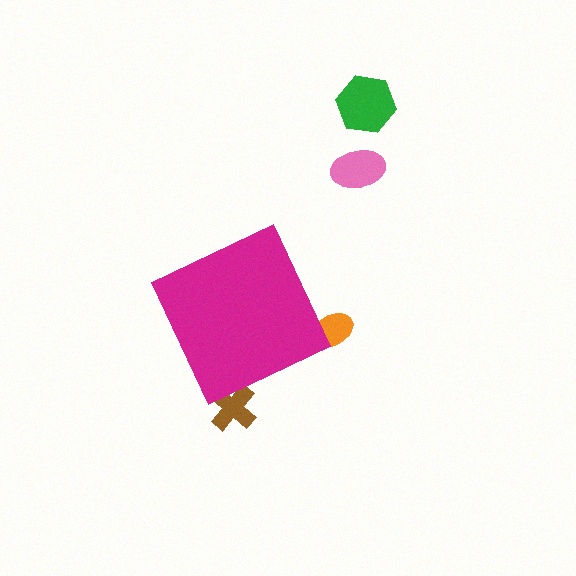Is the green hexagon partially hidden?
No, the green hexagon is fully visible.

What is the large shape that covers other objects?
A magenta diamond.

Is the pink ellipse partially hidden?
No, the pink ellipse is fully visible.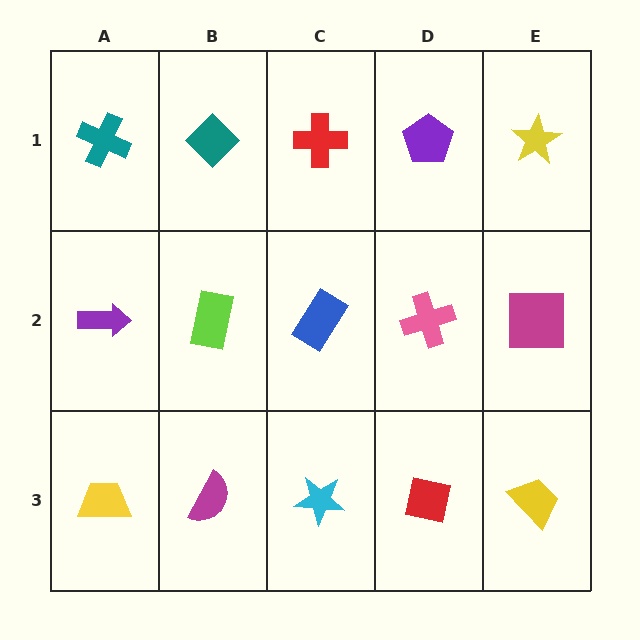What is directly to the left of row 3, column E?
A red square.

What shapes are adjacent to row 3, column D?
A pink cross (row 2, column D), a cyan star (row 3, column C), a yellow trapezoid (row 3, column E).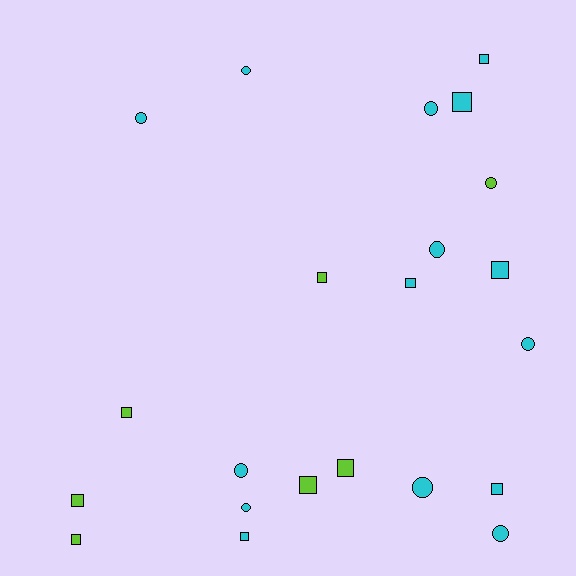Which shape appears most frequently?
Square, with 12 objects.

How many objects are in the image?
There are 22 objects.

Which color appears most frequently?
Cyan, with 15 objects.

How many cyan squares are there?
There are 6 cyan squares.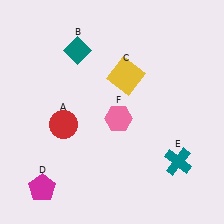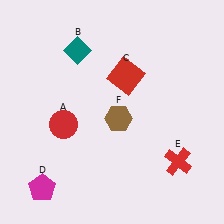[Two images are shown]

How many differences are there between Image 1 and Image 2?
There are 3 differences between the two images.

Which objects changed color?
C changed from yellow to red. E changed from teal to red. F changed from pink to brown.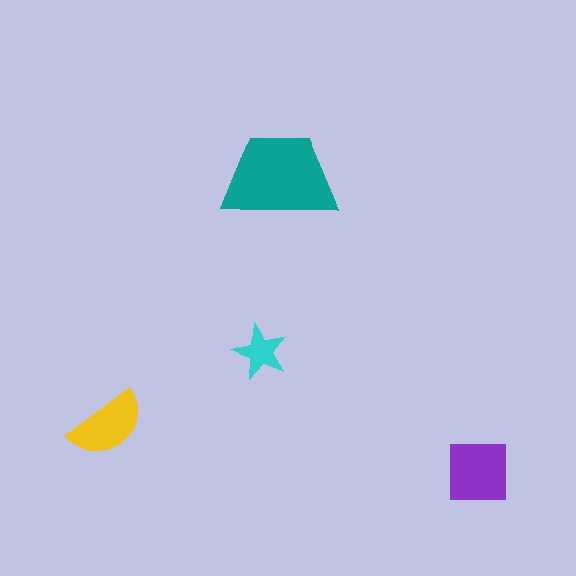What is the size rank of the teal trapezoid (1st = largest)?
1st.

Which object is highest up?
The teal trapezoid is topmost.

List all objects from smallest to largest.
The cyan star, the yellow semicircle, the purple square, the teal trapezoid.